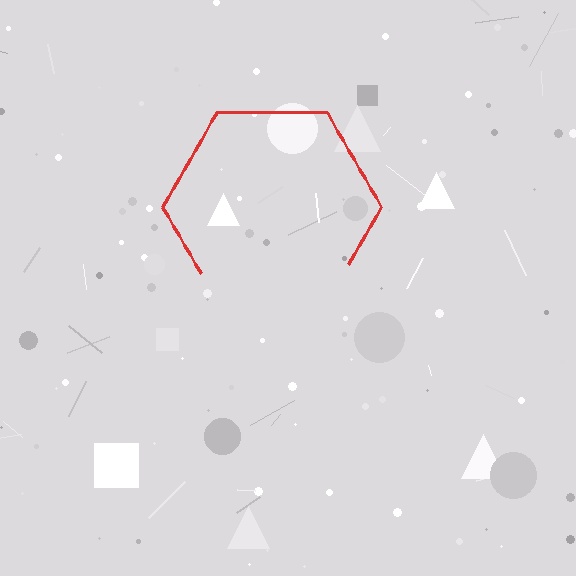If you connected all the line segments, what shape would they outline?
They would outline a hexagon.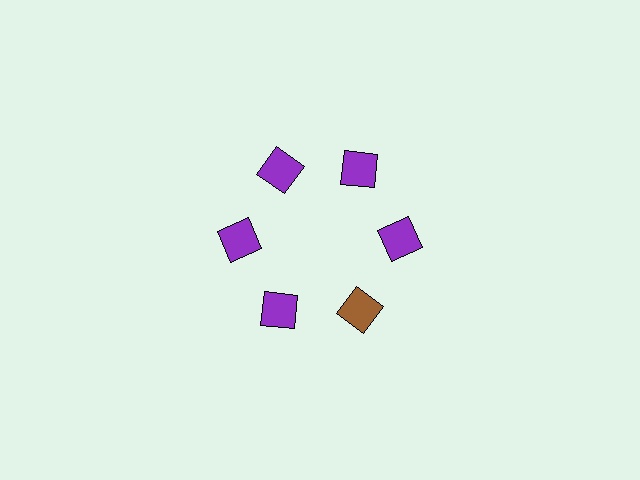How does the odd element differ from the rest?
It has a different color: brown instead of purple.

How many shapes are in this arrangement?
There are 6 shapes arranged in a ring pattern.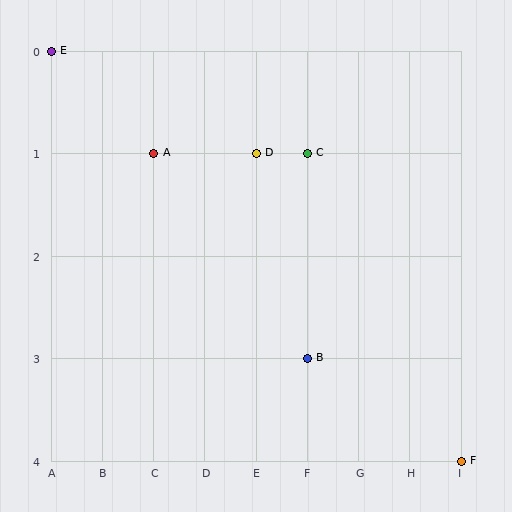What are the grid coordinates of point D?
Point D is at grid coordinates (E, 1).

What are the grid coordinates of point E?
Point E is at grid coordinates (A, 0).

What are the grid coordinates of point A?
Point A is at grid coordinates (C, 1).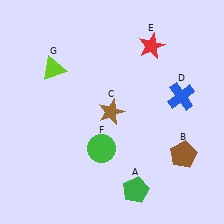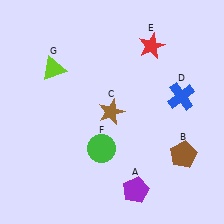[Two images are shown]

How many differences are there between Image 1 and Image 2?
There is 1 difference between the two images.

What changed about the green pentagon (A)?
In Image 1, A is green. In Image 2, it changed to purple.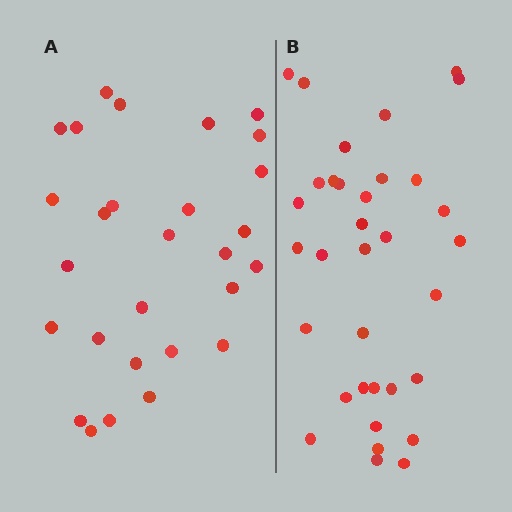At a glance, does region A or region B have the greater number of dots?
Region B (the right region) has more dots.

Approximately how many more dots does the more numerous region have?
Region B has about 6 more dots than region A.